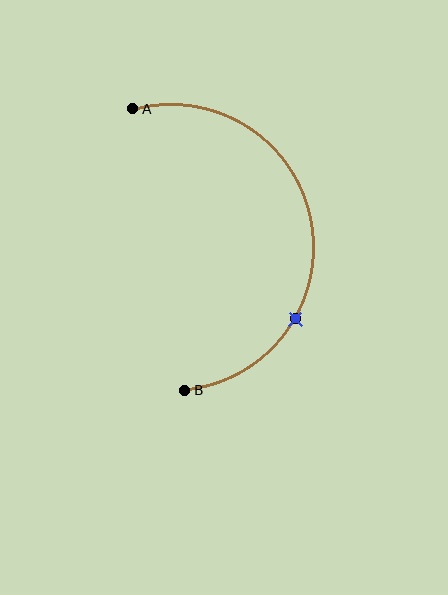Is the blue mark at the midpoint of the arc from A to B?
No. The blue mark lies on the arc but is closer to endpoint B. The arc midpoint would be at the point on the curve equidistant along the arc from both A and B.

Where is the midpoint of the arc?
The arc midpoint is the point on the curve farthest from the straight line joining A and B. It sits to the right of that line.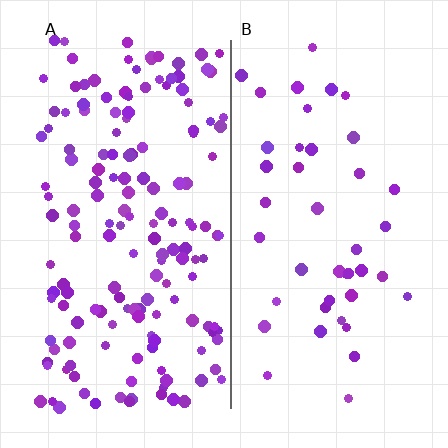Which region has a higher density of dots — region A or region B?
A (the left).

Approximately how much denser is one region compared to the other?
Approximately 3.7× — region A over region B.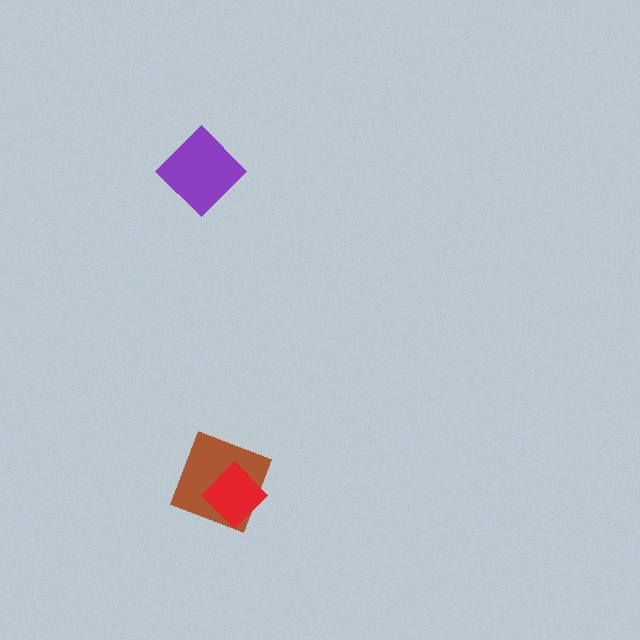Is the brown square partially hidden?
Yes, it is partially covered by another shape.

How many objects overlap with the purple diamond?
0 objects overlap with the purple diamond.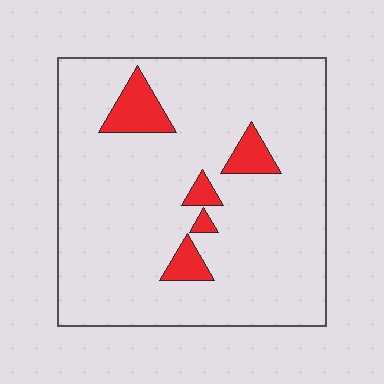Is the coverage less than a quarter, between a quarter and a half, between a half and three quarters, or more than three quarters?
Less than a quarter.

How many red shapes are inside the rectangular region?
5.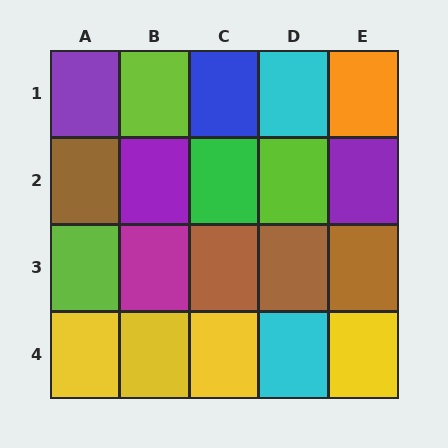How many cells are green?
1 cell is green.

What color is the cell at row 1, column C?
Blue.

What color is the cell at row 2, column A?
Brown.